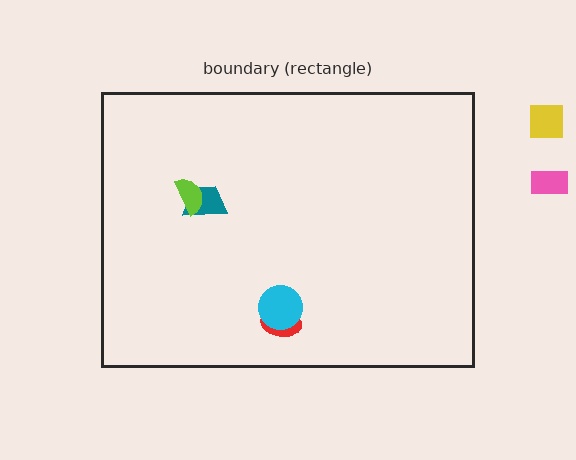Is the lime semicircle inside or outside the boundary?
Inside.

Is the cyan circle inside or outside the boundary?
Inside.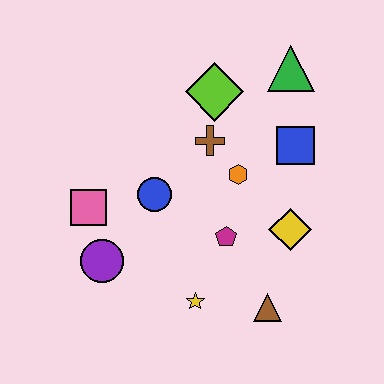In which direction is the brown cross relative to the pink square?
The brown cross is to the right of the pink square.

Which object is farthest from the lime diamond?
The brown triangle is farthest from the lime diamond.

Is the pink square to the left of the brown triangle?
Yes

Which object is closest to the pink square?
The purple circle is closest to the pink square.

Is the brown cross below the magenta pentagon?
No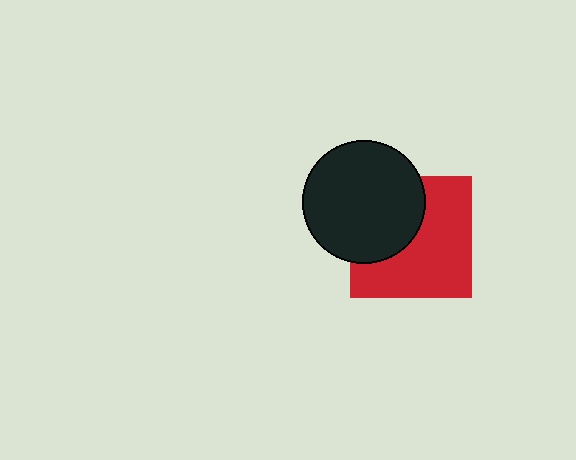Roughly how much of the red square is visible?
About half of it is visible (roughly 61%).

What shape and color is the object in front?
The object in front is a black circle.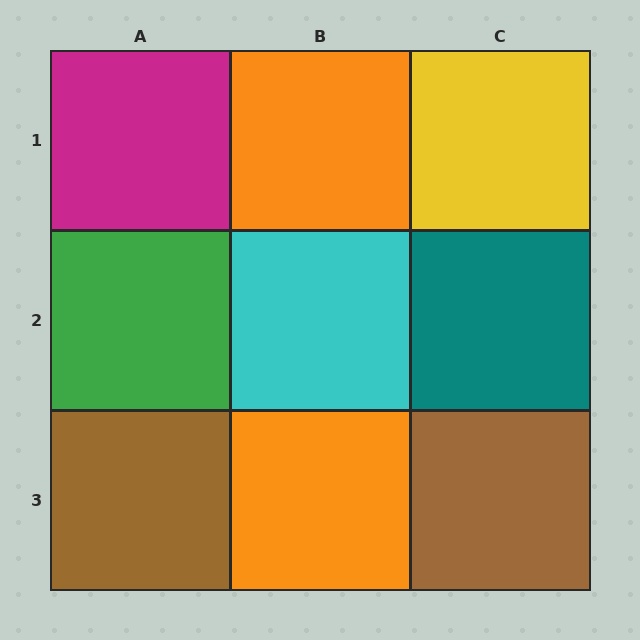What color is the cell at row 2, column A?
Green.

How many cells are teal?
1 cell is teal.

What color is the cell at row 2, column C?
Teal.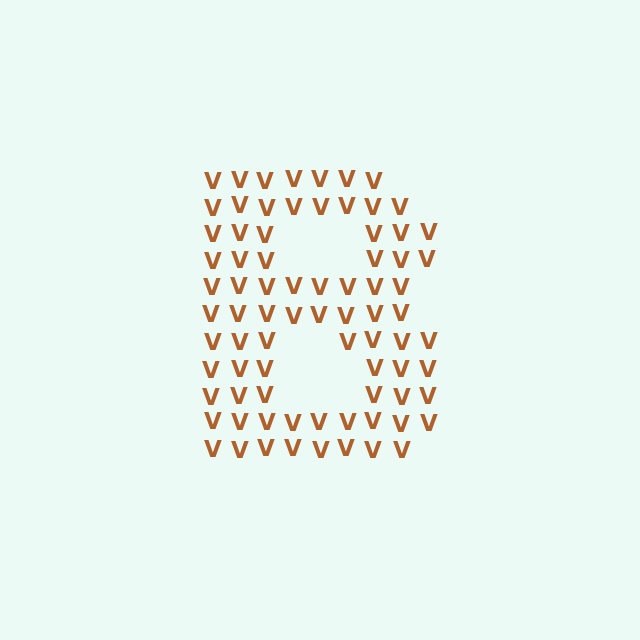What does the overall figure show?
The overall figure shows the letter B.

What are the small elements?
The small elements are letter V's.